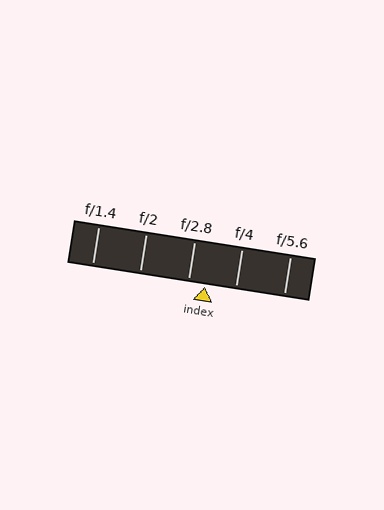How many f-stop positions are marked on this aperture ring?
There are 5 f-stop positions marked.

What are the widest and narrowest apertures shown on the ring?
The widest aperture shown is f/1.4 and the narrowest is f/5.6.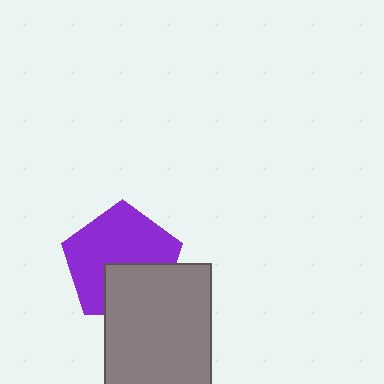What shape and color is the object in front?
The object in front is a gray rectangle.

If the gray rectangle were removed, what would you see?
You would see the complete purple pentagon.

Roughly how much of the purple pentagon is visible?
Most of it is visible (roughly 66%).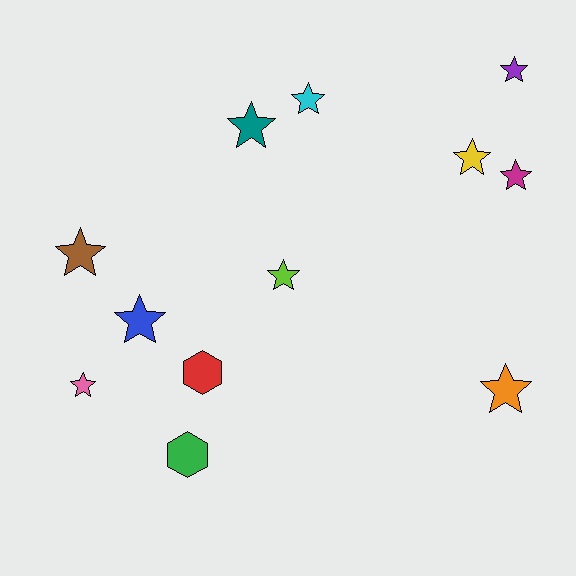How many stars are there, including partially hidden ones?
There are 10 stars.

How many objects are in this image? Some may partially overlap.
There are 12 objects.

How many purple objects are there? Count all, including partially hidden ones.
There is 1 purple object.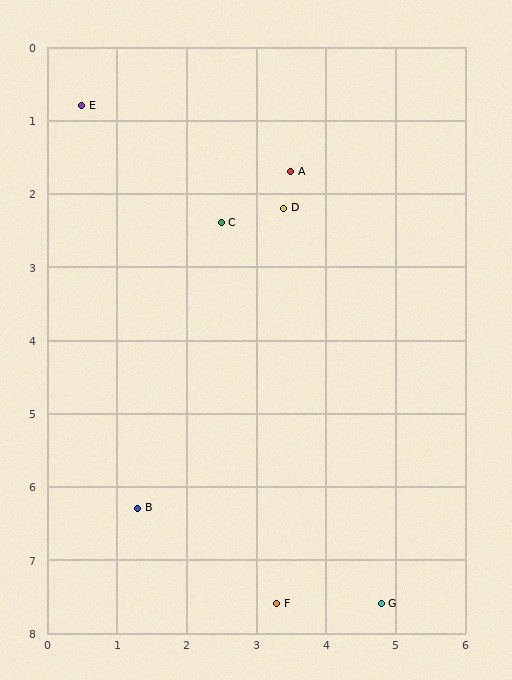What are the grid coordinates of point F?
Point F is at approximately (3.3, 7.6).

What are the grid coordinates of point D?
Point D is at approximately (3.4, 2.2).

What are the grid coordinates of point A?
Point A is at approximately (3.5, 1.7).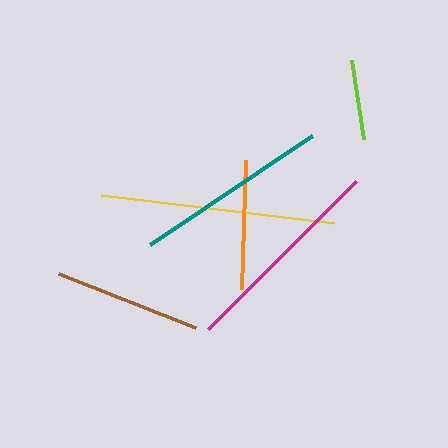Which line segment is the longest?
The yellow line is the longest at approximately 234 pixels.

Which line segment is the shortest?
The lime line is the shortest at approximately 80 pixels.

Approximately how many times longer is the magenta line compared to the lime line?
The magenta line is approximately 2.6 times the length of the lime line.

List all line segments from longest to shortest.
From longest to shortest: yellow, magenta, teal, brown, orange, lime.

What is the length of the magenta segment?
The magenta segment is approximately 210 pixels long.